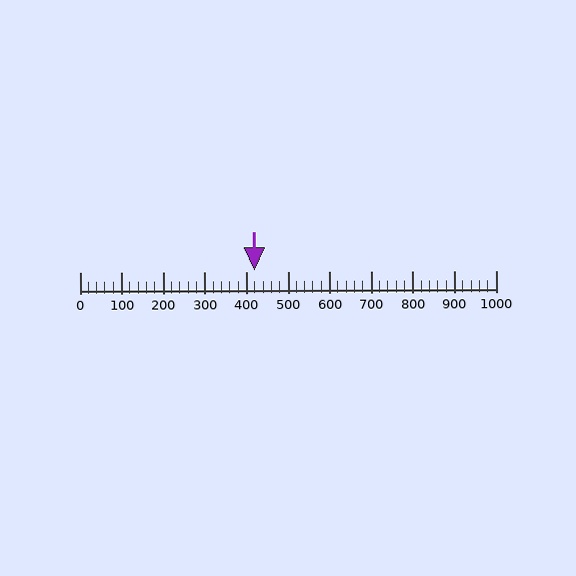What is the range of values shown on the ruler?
The ruler shows values from 0 to 1000.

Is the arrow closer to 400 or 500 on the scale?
The arrow is closer to 400.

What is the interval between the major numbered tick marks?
The major tick marks are spaced 100 units apart.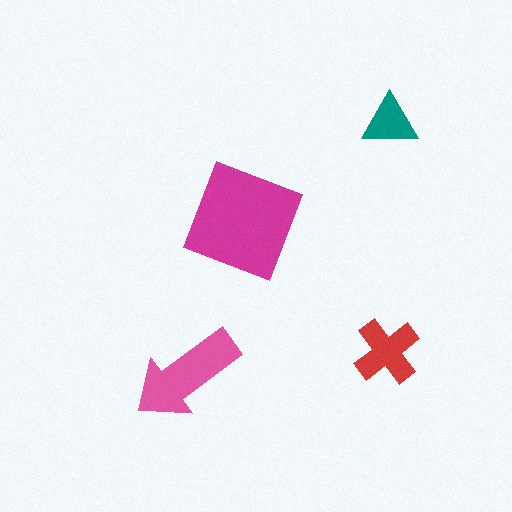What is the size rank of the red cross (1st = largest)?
3rd.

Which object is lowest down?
The pink arrow is bottommost.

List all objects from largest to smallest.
The magenta diamond, the pink arrow, the red cross, the teal triangle.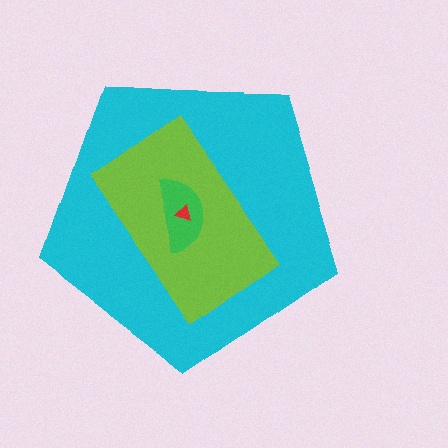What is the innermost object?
The red triangle.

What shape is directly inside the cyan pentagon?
The lime rectangle.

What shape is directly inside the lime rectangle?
The green semicircle.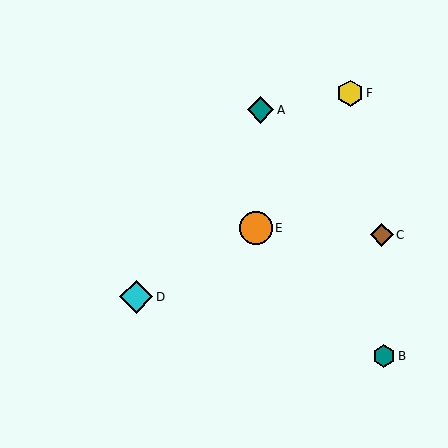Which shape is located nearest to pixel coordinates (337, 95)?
The yellow hexagon (labeled F) at (350, 93) is nearest to that location.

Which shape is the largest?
The orange circle (labeled E) is the largest.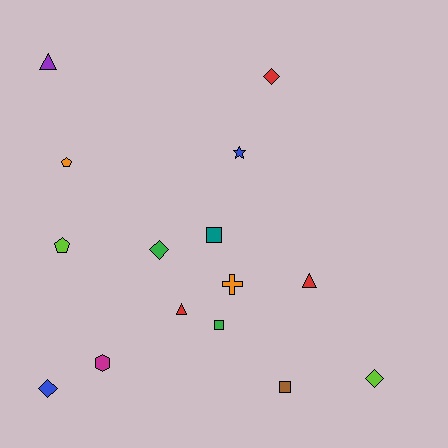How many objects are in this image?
There are 15 objects.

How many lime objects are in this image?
There are 2 lime objects.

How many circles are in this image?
There are no circles.